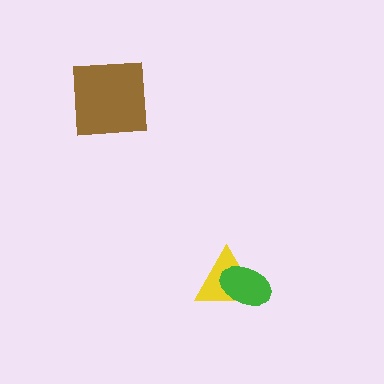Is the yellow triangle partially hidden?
Yes, it is partially covered by another shape.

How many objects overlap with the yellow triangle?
1 object overlaps with the yellow triangle.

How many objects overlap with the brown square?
0 objects overlap with the brown square.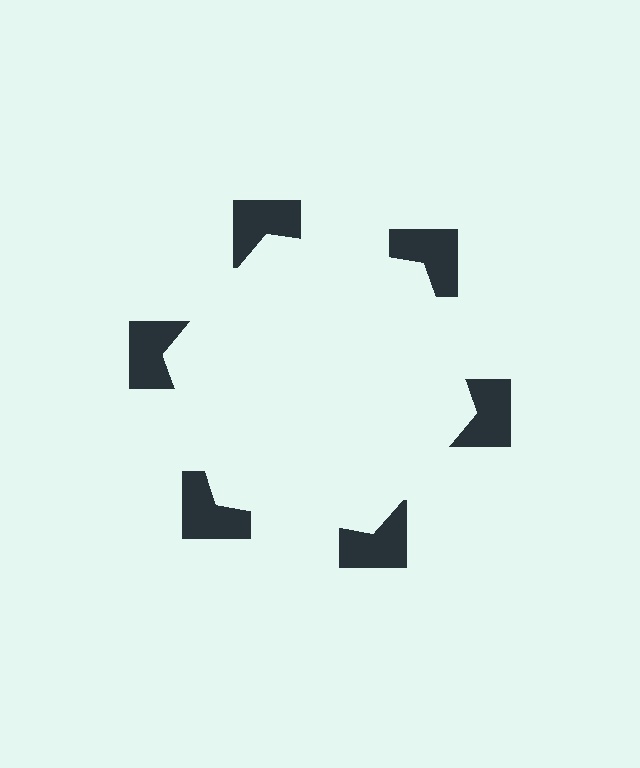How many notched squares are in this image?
There are 6 — one at each vertex of the illusory hexagon.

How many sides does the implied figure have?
6 sides.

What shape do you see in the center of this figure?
An illusory hexagon — its edges are inferred from the aligned wedge cuts in the notched squares, not physically drawn.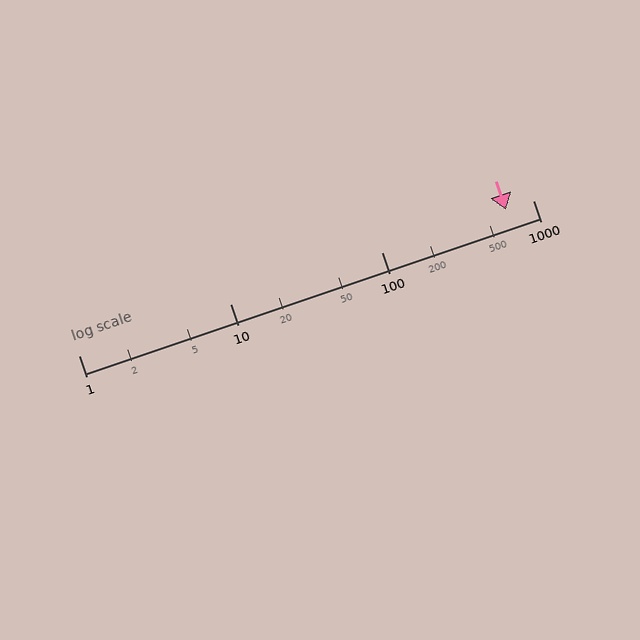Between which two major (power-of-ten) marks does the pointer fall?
The pointer is between 100 and 1000.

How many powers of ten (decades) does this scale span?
The scale spans 3 decades, from 1 to 1000.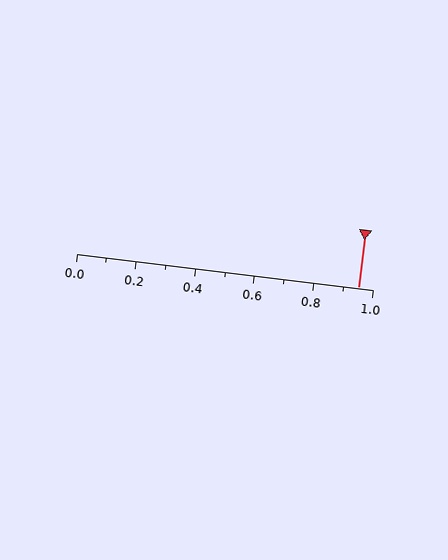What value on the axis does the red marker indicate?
The marker indicates approximately 0.95.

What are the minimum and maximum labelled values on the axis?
The axis runs from 0.0 to 1.0.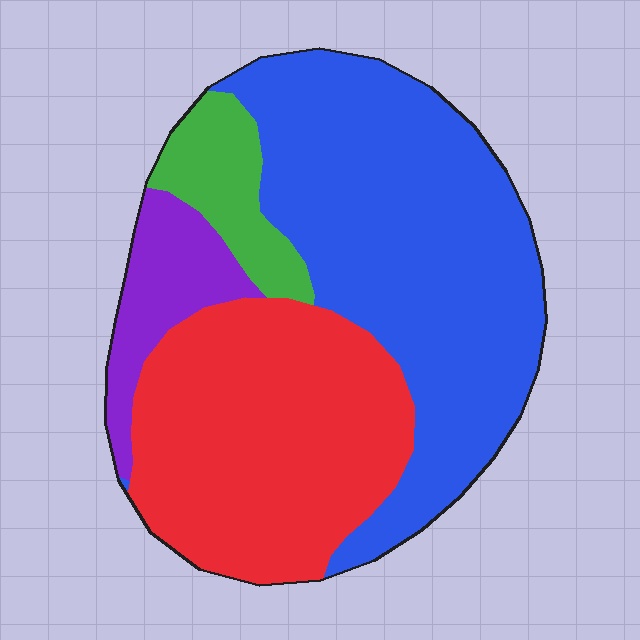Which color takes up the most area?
Blue, at roughly 45%.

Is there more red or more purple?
Red.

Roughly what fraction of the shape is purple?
Purple covers around 10% of the shape.